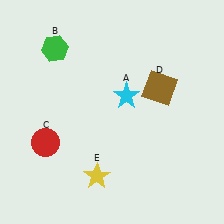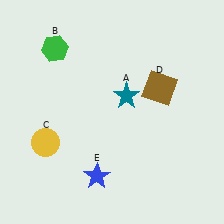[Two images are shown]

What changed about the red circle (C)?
In Image 1, C is red. In Image 2, it changed to yellow.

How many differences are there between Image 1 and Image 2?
There are 3 differences between the two images.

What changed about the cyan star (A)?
In Image 1, A is cyan. In Image 2, it changed to teal.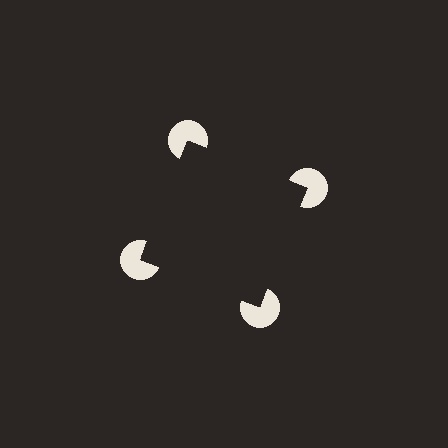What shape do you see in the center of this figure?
An illusory square — its edges are inferred from the aligned wedge cuts in the pac-man discs, not physically drawn.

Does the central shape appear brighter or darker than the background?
It typically appears slightly darker than the background, even though no actual brightness change is drawn.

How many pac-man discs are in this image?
There are 4 — one at each vertex of the illusory square.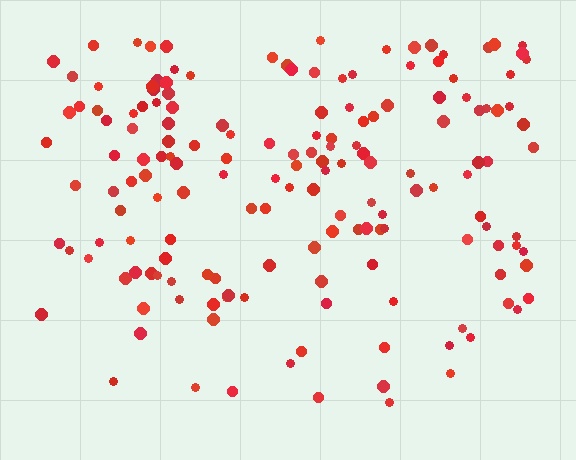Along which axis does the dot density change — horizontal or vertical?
Vertical.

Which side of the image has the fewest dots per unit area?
The bottom.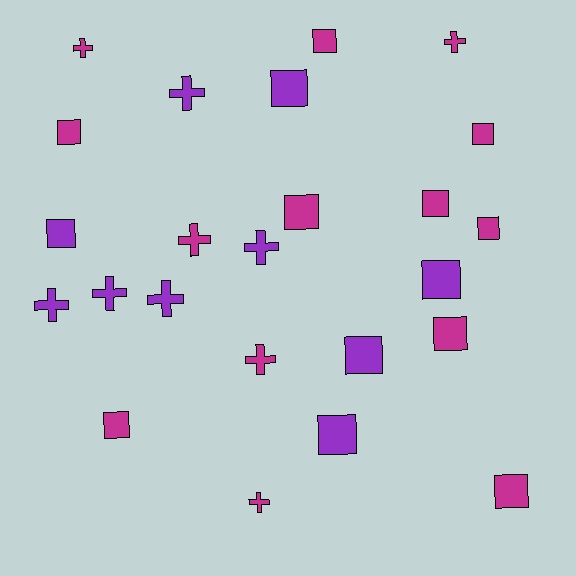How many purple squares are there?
There are 5 purple squares.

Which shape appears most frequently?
Square, with 14 objects.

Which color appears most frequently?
Magenta, with 14 objects.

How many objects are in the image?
There are 24 objects.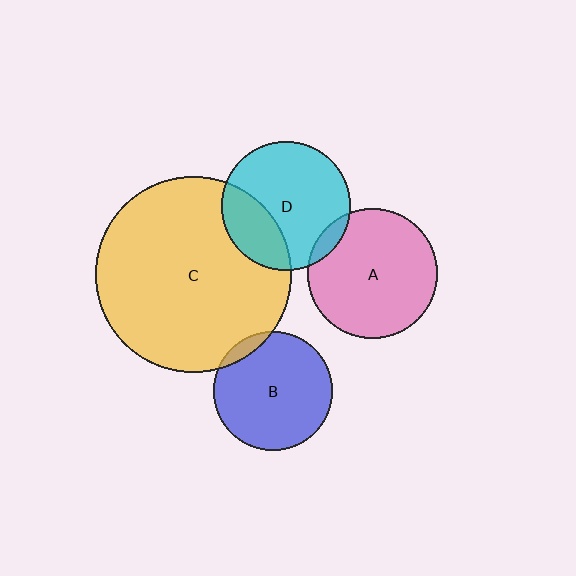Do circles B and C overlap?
Yes.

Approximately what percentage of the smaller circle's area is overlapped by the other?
Approximately 5%.